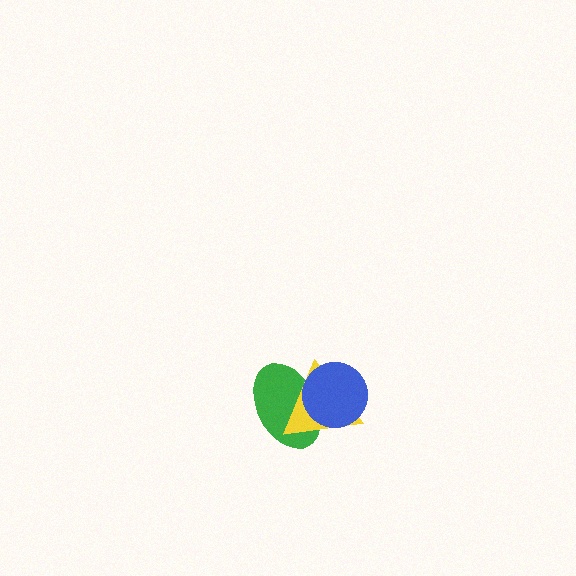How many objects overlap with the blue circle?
2 objects overlap with the blue circle.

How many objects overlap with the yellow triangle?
2 objects overlap with the yellow triangle.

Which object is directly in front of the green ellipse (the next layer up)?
The yellow triangle is directly in front of the green ellipse.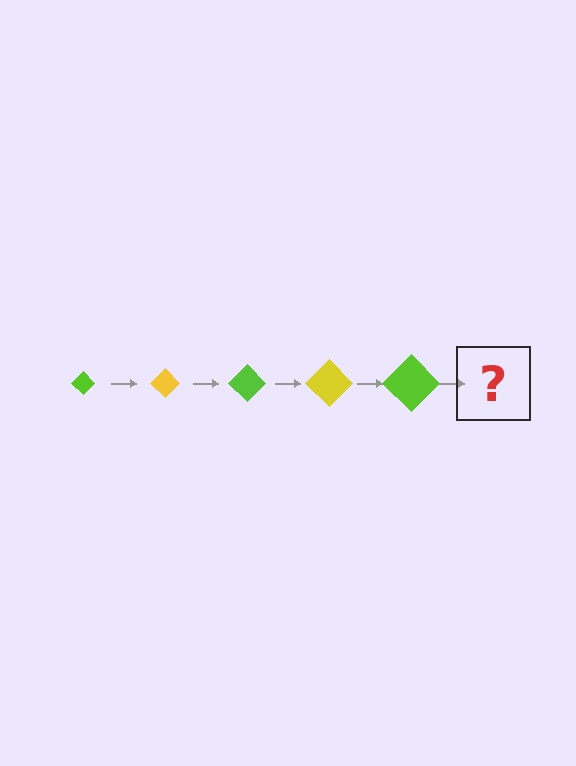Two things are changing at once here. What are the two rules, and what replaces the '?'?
The two rules are that the diamond grows larger each step and the color cycles through lime and yellow. The '?' should be a yellow diamond, larger than the previous one.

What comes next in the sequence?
The next element should be a yellow diamond, larger than the previous one.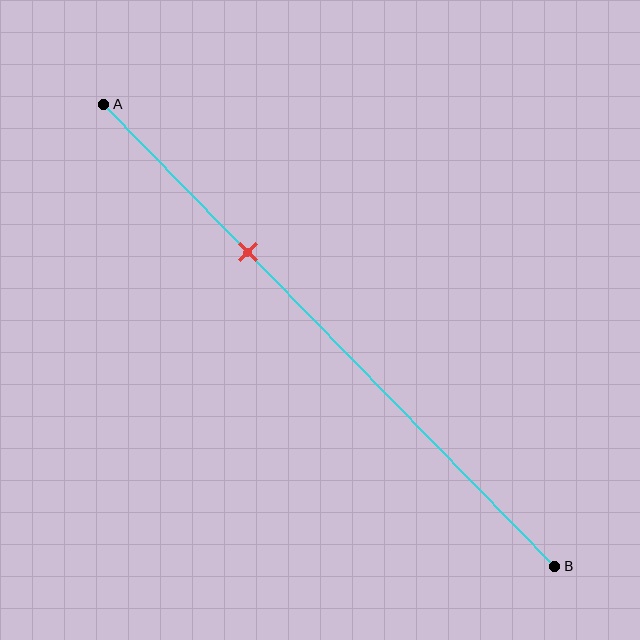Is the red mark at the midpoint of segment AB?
No, the mark is at about 30% from A, not at the 50% midpoint.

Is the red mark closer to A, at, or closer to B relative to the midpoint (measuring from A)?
The red mark is closer to point A than the midpoint of segment AB.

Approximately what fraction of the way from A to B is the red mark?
The red mark is approximately 30% of the way from A to B.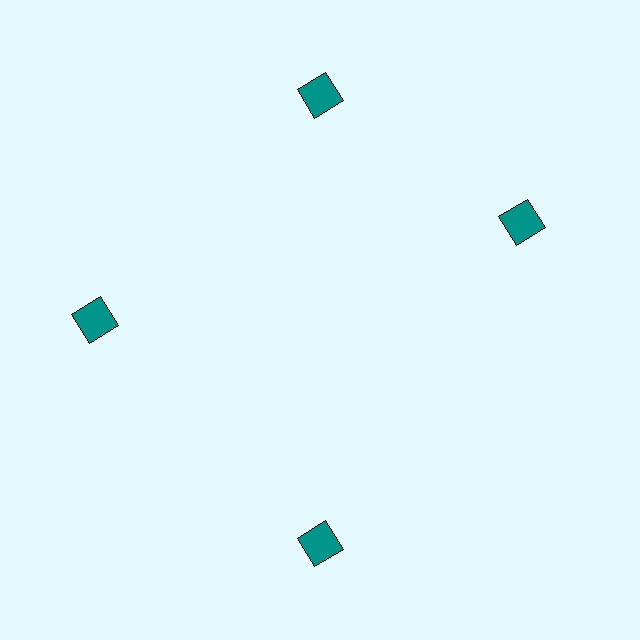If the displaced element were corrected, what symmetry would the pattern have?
It would have 4-fold rotational symmetry — the pattern would map onto itself every 90 degrees.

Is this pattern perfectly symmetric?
No. The 4 teal squares are arranged in a ring, but one element near the 3 o'clock position is rotated out of alignment along the ring, breaking the 4-fold rotational symmetry.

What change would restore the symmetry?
The symmetry would be restored by rotating it back into even spacing with its neighbors so that all 4 squares sit at equal angles and equal distance from the center.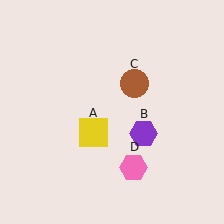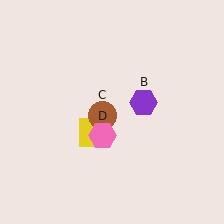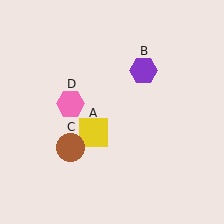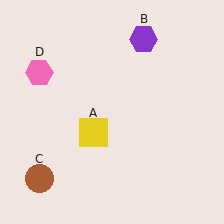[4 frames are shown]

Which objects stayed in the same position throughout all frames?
Yellow square (object A) remained stationary.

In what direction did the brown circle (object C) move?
The brown circle (object C) moved down and to the left.